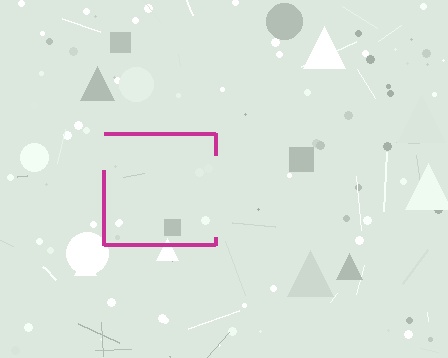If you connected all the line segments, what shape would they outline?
They would outline a square.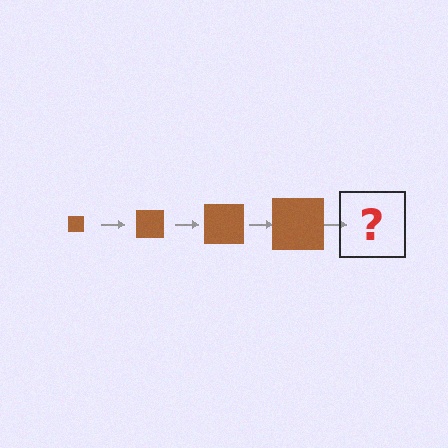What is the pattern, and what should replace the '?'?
The pattern is that the square gets progressively larger each step. The '?' should be a brown square, larger than the previous one.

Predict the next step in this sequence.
The next step is a brown square, larger than the previous one.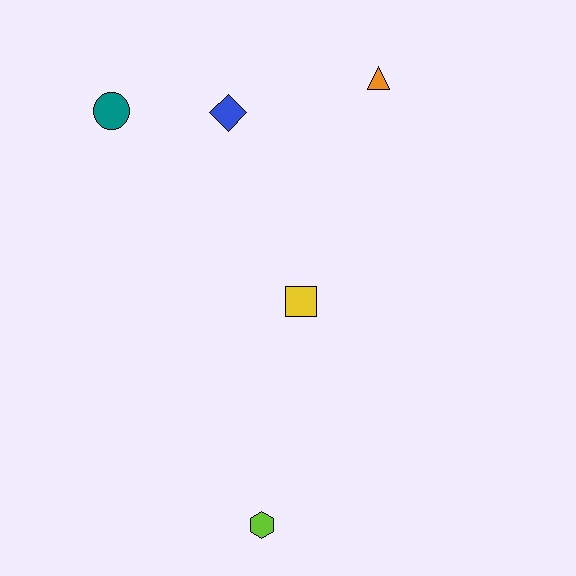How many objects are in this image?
There are 5 objects.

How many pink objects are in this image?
There are no pink objects.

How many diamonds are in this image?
There is 1 diamond.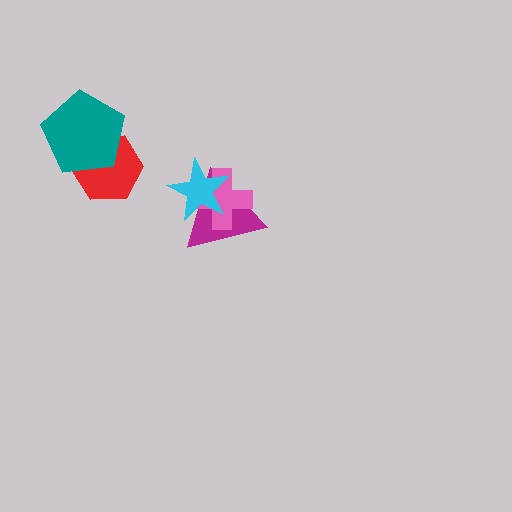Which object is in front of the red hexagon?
The teal pentagon is in front of the red hexagon.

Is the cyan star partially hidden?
No, no other shape covers it.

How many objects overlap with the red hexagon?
1 object overlaps with the red hexagon.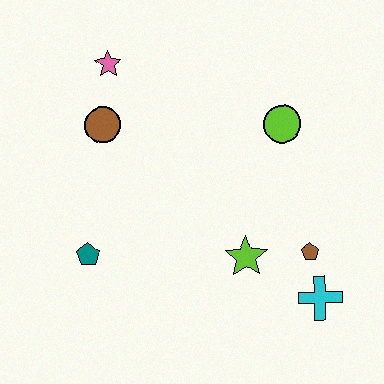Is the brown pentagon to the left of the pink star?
No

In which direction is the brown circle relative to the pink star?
The brown circle is below the pink star.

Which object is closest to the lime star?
The brown pentagon is closest to the lime star.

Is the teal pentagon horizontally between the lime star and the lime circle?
No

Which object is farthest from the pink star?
The cyan cross is farthest from the pink star.